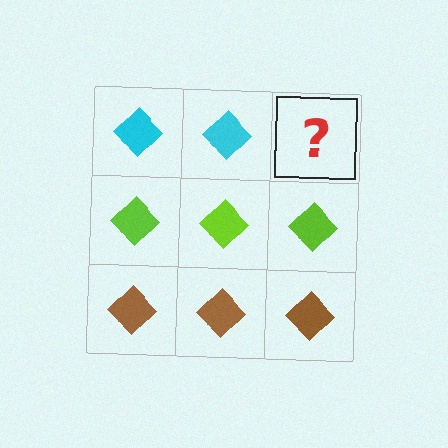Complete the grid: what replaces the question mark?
The question mark should be replaced with a cyan diamond.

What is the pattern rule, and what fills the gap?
The rule is that each row has a consistent color. The gap should be filled with a cyan diamond.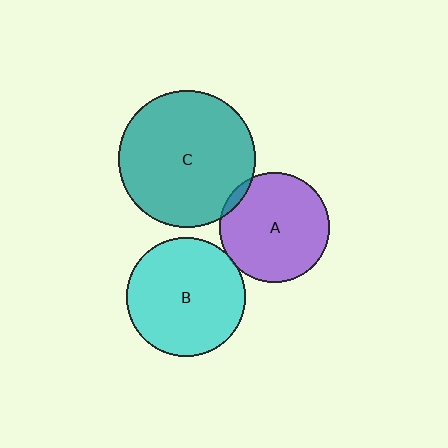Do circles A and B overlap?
Yes.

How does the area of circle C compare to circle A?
Approximately 1.6 times.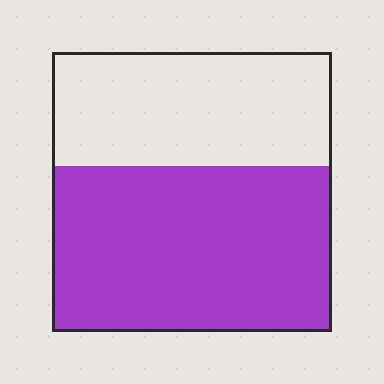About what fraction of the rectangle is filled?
About three fifths (3/5).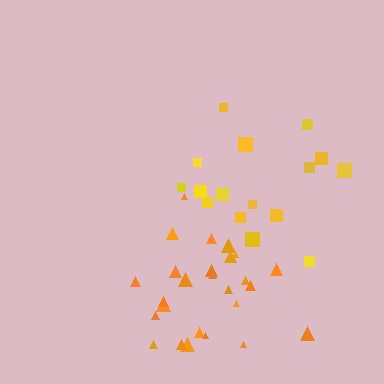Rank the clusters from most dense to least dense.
orange, yellow.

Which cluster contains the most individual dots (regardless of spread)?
Orange (26).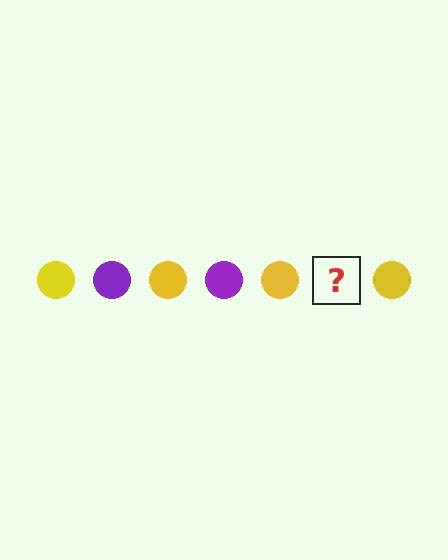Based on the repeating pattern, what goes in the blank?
The blank should be a purple circle.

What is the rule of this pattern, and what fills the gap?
The rule is that the pattern cycles through yellow, purple circles. The gap should be filled with a purple circle.